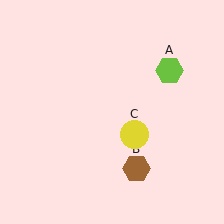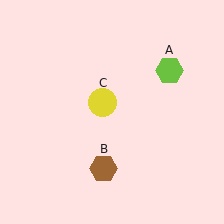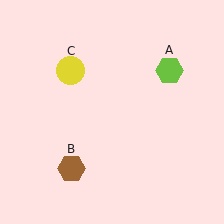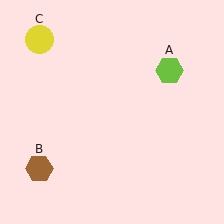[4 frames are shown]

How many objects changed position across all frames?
2 objects changed position: brown hexagon (object B), yellow circle (object C).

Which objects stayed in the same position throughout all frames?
Lime hexagon (object A) remained stationary.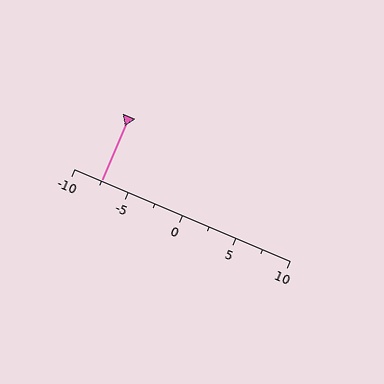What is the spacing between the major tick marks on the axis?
The major ticks are spaced 5 apart.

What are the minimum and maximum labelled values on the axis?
The axis runs from -10 to 10.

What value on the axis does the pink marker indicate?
The marker indicates approximately -7.5.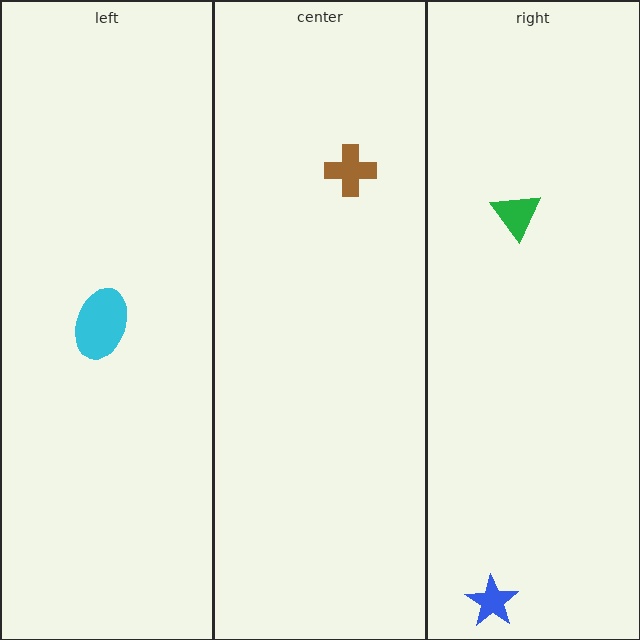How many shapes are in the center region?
1.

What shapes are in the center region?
The brown cross.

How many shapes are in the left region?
1.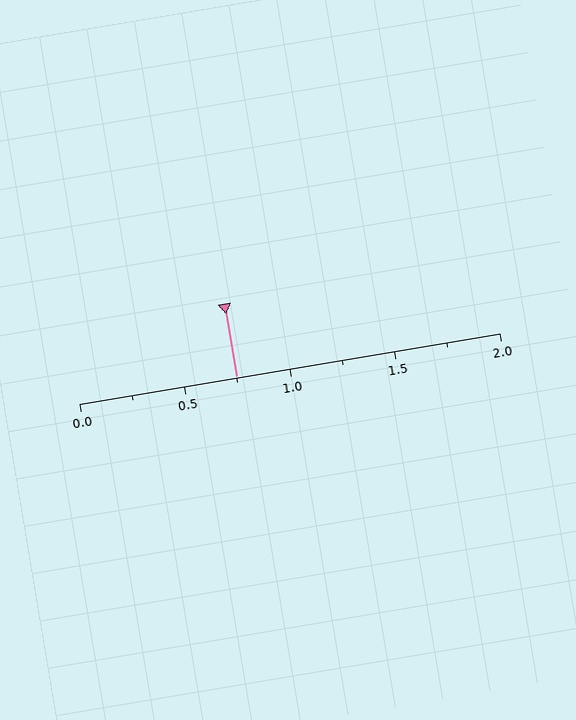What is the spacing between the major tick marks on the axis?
The major ticks are spaced 0.5 apart.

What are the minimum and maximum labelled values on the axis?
The axis runs from 0.0 to 2.0.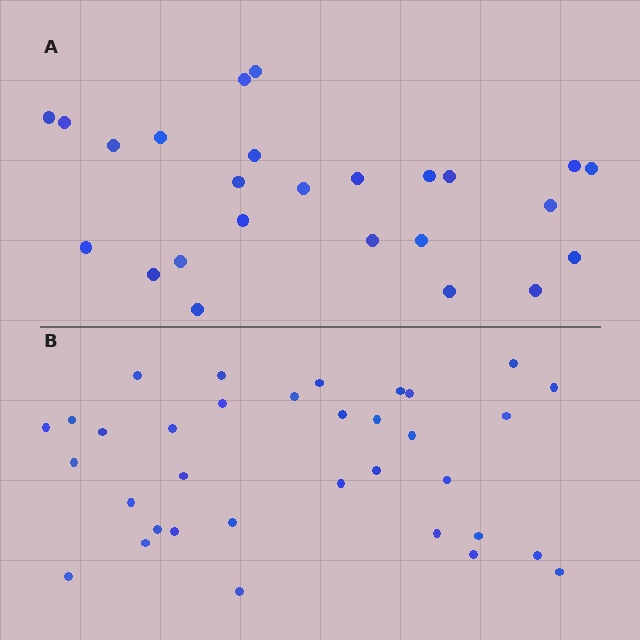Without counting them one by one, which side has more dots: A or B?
Region B (the bottom region) has more dots.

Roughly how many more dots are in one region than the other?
Region B has roughly 8 or so more dots than region A.